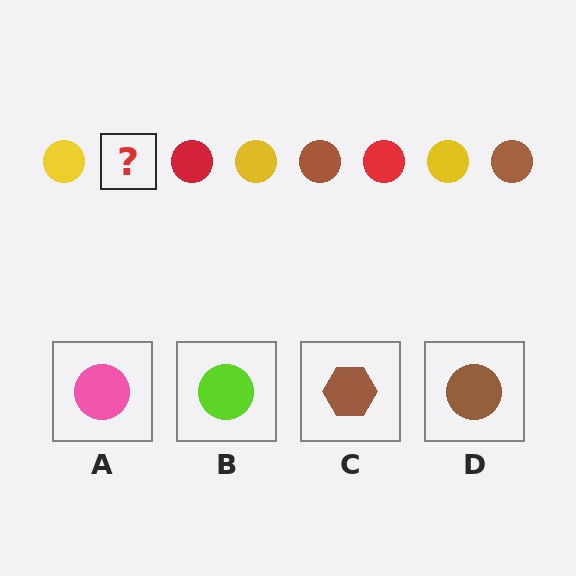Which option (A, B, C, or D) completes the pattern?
D.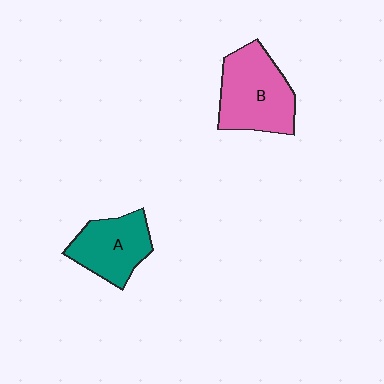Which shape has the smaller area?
Shape A (teal).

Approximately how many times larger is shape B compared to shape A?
Approximately 1.3 times.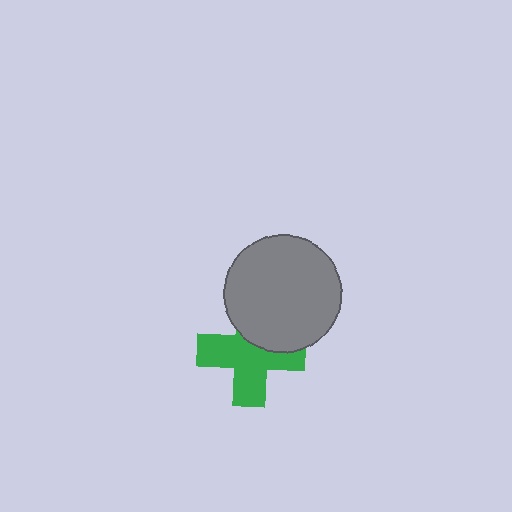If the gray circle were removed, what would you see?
You would see the complete green cross.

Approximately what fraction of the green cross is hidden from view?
Roughly 33% of the green cross is hidden behind the gray circle.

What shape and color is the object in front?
The object in front is a gray circle.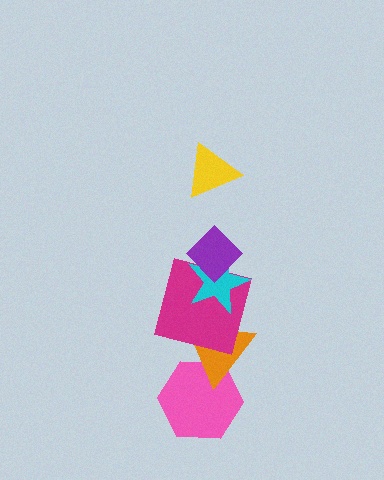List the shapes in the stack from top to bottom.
From top to bottom: the yellow triangle, the purple diamond, the cyan star, the magenta square, the orange triangle, the pink hexagon.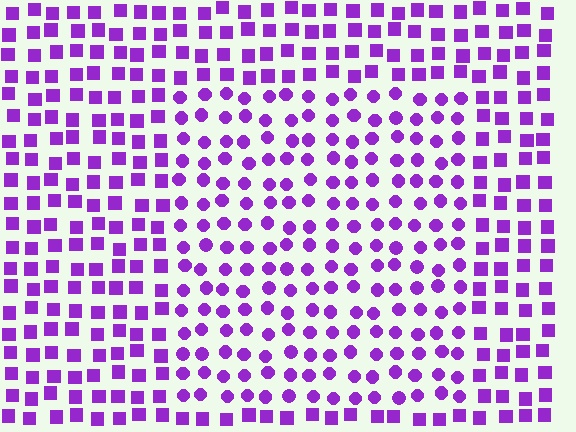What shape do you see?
I see a rectangle.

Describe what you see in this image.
The image is filled with small purple elements arranged in a uniform grid. A rectangle-shaped region contains circles, while the surrounding area contains squares. The boundary is defined purely by the change in element shape.